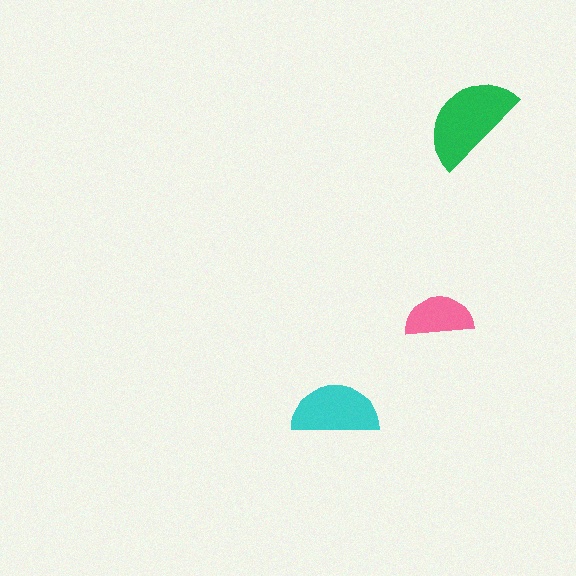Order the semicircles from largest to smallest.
the green one, the cyan one, the pink one.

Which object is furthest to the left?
The cyan semicircle is leftmost.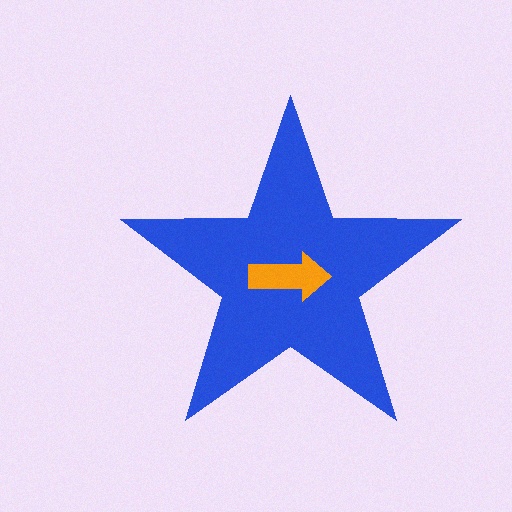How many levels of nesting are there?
2.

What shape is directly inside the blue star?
The orange arrow.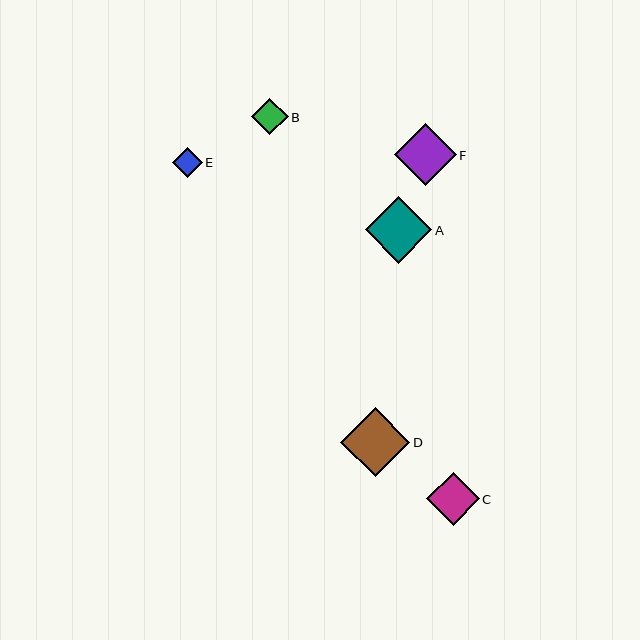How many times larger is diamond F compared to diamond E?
Diamond F is approximately 2.1 times the size of diamond E.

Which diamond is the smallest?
Diamond E is the smallest with a size of approximately 30 pixels.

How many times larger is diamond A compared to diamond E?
Diamond A is approximately 2.2 times the size of diamond E.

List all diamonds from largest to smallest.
From largest to smallest: D, A, F, C, B, E.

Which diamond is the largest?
Diamond D is the largest with a size of approximately 70 pixels.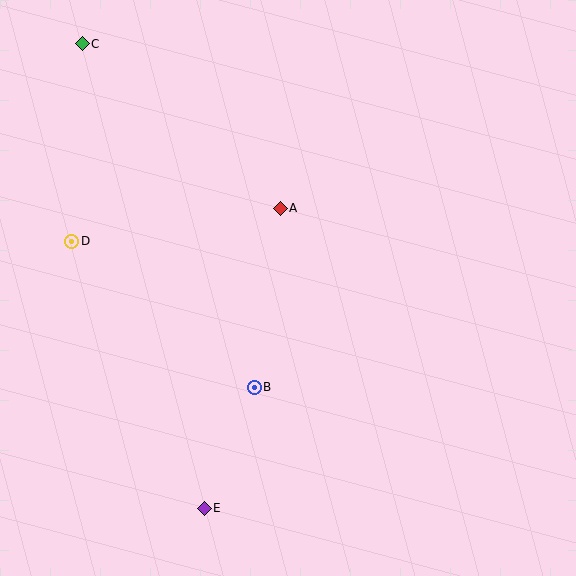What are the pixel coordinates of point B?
Point B is at (254, 387).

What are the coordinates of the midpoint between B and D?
The midpoint between B and D is at (163, 314).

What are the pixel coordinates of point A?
Point A is at (280, 208).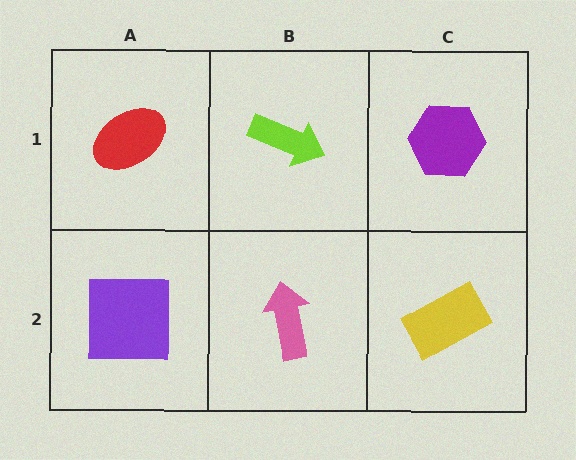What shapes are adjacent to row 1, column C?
A yellow rectangle (row 2, column C), a lime arrow (row 1, column B).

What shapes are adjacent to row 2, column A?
A red ellipse (row 1, column A), a pink arrow (row 2, column B).